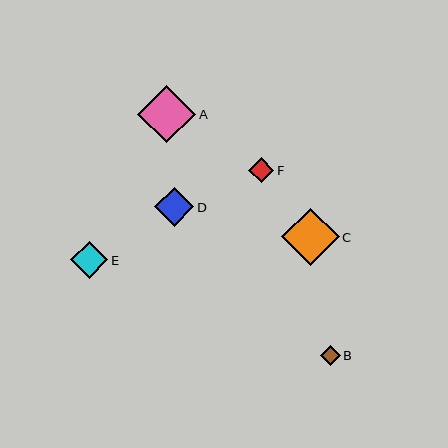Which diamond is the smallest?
Diamond B is the smallest with a size of approximately 20 pixels.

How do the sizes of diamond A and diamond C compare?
Diamond A and diamond C are approximately the same size.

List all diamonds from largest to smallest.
From largest to smallest: A, C, D, E, F, B.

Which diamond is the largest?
Diamond A is the largest with a size of approximately 58 pixels.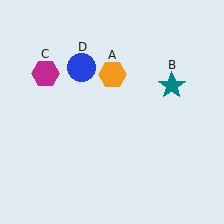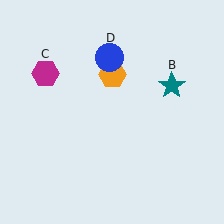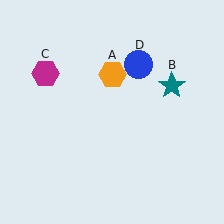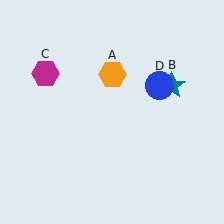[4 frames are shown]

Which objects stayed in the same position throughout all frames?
Orange hexagon (object A) and teal star (object B) and magenta hexagon (object C) remained stationary.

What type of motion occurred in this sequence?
The blue circle (object D) rotated clockwise around the center of the scene.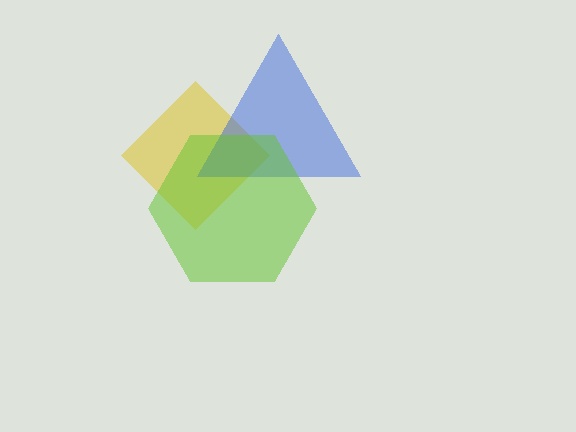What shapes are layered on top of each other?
The layered shapes are: a yellow diamond, a blue triangle, a lime hexagon.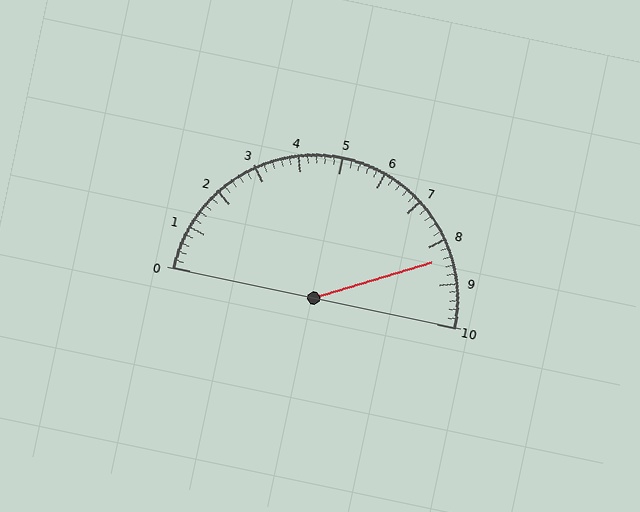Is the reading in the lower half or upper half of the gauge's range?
The reading is in the upper half of the range (0 to 10).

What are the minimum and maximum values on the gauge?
The gauge ranges from 0 to 10.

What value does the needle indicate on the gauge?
The needle indicates approximately 8.4.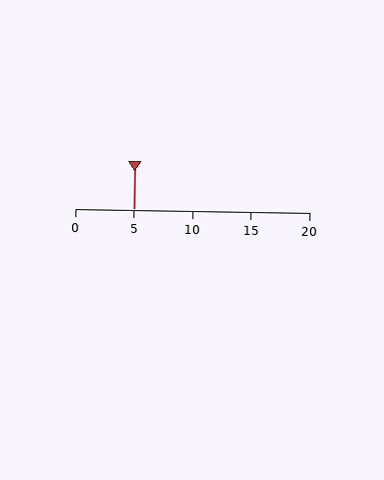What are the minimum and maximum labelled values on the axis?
The axis runs from 0 to 20.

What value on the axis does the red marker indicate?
The marker indicates approximately 5.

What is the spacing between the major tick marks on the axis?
The major ticks are spaced 5 apart.